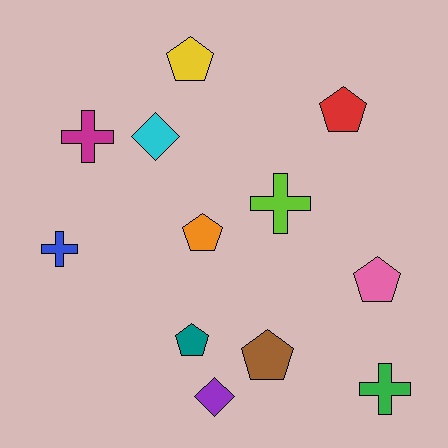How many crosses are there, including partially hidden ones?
There are 4 crosses.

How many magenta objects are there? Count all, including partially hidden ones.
There is 1 magenta object.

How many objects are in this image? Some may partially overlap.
There are 12 objects.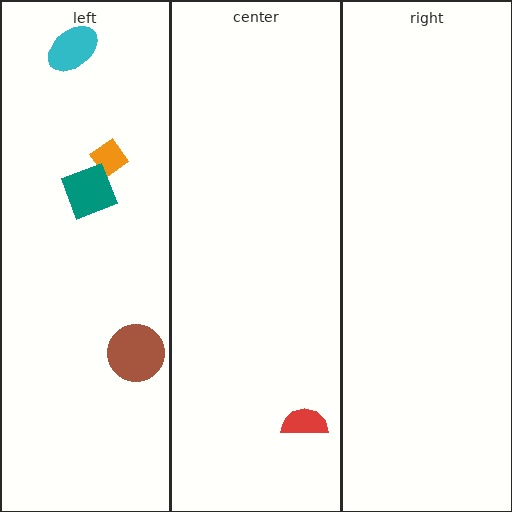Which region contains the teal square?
The left region.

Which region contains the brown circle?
The left region.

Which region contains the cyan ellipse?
The left region.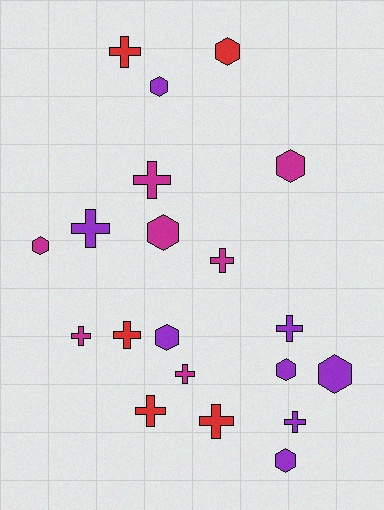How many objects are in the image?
There are 20 objects.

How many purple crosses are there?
There are 3 purple crosses.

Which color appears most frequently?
Purple, with 8 objects.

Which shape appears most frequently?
Cross, with 11 objects.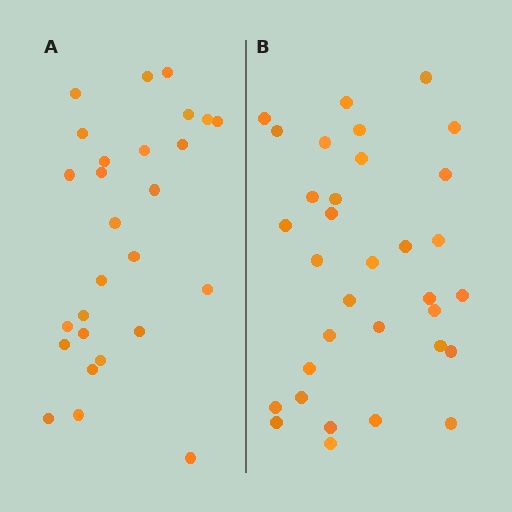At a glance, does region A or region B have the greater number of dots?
Region B (the right region) has more dots.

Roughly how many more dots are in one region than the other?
Region B has about 6 more dots than region A.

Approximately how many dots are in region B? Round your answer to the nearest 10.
About 30 dots. (The exact count is 33, which rounds to 30.)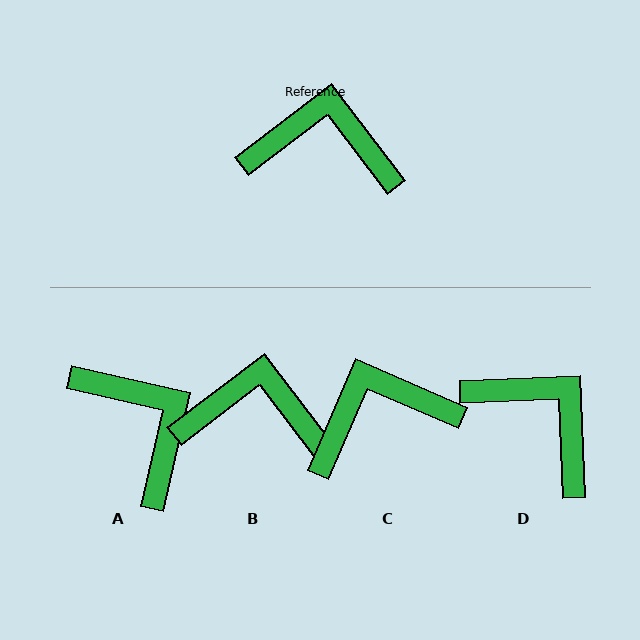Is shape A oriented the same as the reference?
No, it is off by about 50 degrees.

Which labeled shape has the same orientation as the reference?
B.